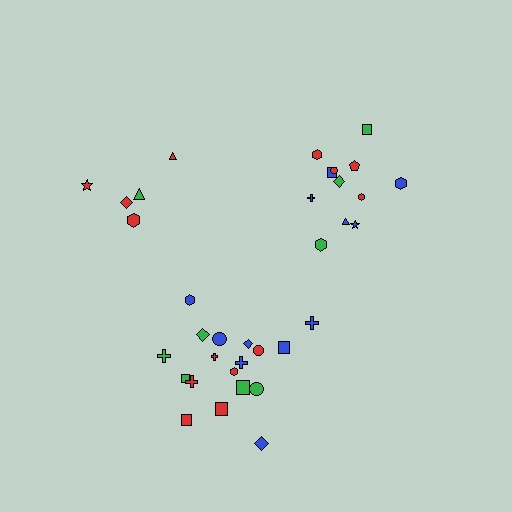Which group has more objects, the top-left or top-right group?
The top-right group.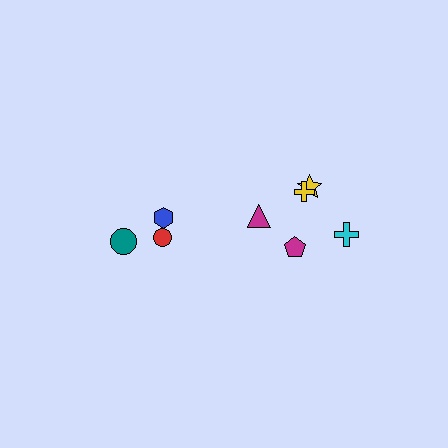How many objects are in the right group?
There are 5 objects.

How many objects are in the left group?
There are 3 objects.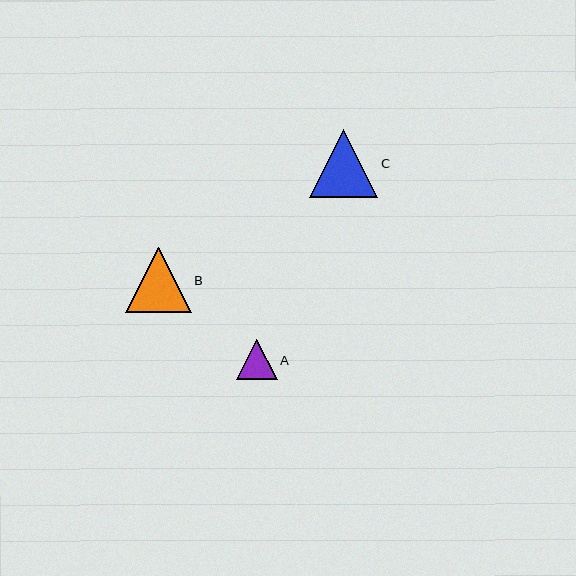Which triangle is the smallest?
Triangle A is the smallest with a size of approximately 40 pixels.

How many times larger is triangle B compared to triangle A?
Triangle B is approximately 1.6 times the size of triangle A.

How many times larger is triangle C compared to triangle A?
Triangle C is approximately 1.7 times the size of triangle A.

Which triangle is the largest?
Triangle C is the largest with a size of approximately 69 pixels.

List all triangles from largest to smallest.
From largest to smallest: C, B, A.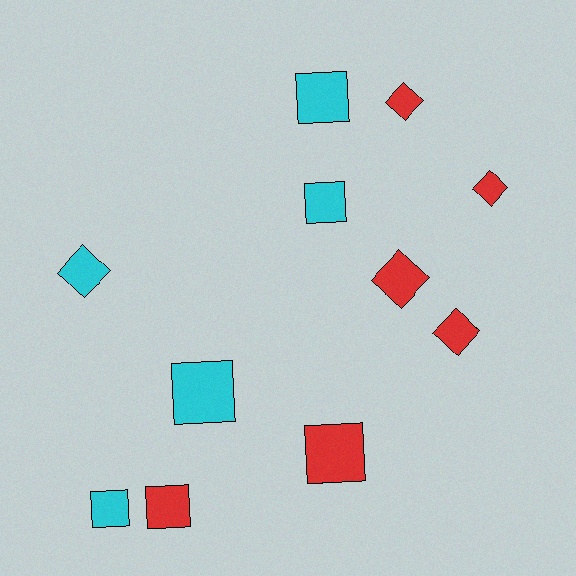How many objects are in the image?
There are 11 objects.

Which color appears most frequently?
Red, with 6 objects.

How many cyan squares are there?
There are 4 cyan squares.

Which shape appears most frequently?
Square, with 6 objects.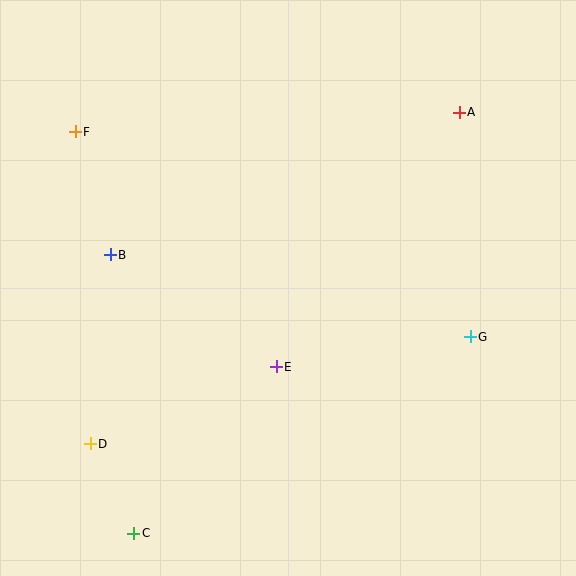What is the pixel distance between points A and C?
The distance between A and C is 532 pixels.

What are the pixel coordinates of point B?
Point B is at (110, 255).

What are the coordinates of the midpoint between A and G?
The midpoint between A and G is at (465, 225).